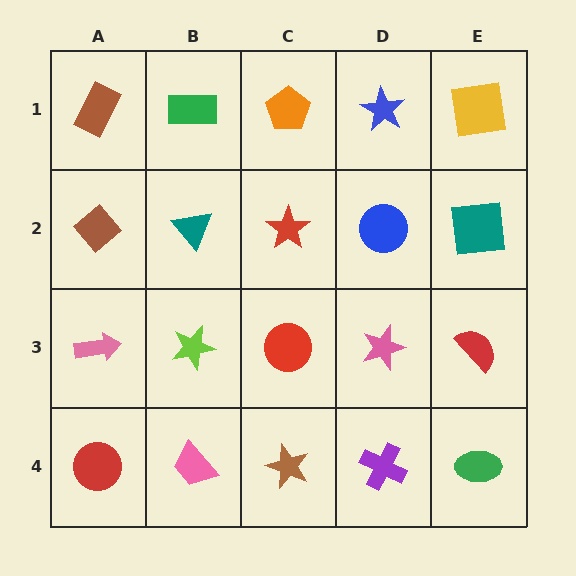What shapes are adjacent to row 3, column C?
A red star (row 2, column C), a brown star (row 4, column C), a lime star (row 3, column B), a pink star (row 3, column D).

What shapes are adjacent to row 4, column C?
A red circle (row 3, column C), a pink trapezoid (row 4, column B), a purple cross (row 4, column D).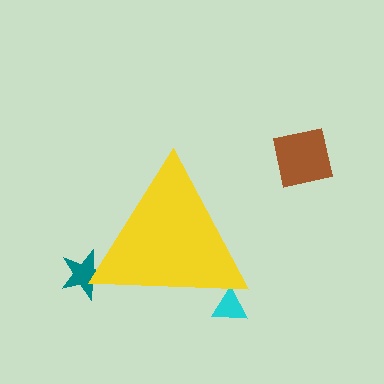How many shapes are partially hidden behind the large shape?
2 shapes are partially hidden.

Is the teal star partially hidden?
Yes, the teal star is partially hidden behind the yellow triangle.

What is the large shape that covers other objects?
A yellow triangle.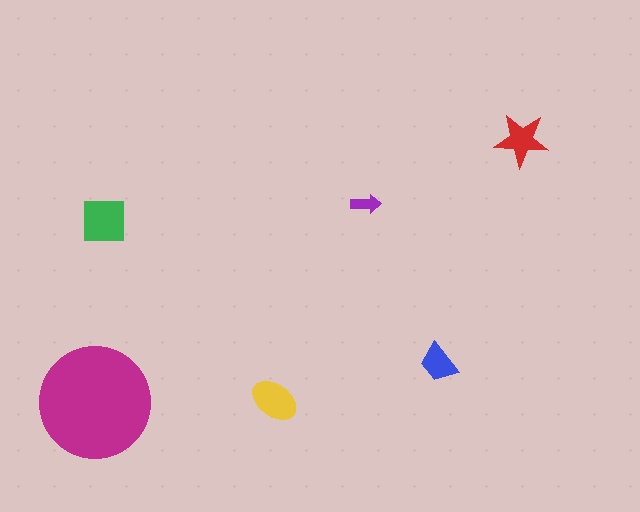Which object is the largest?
The magenta circle.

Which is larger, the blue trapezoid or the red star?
The red star.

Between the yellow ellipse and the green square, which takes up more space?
The green square.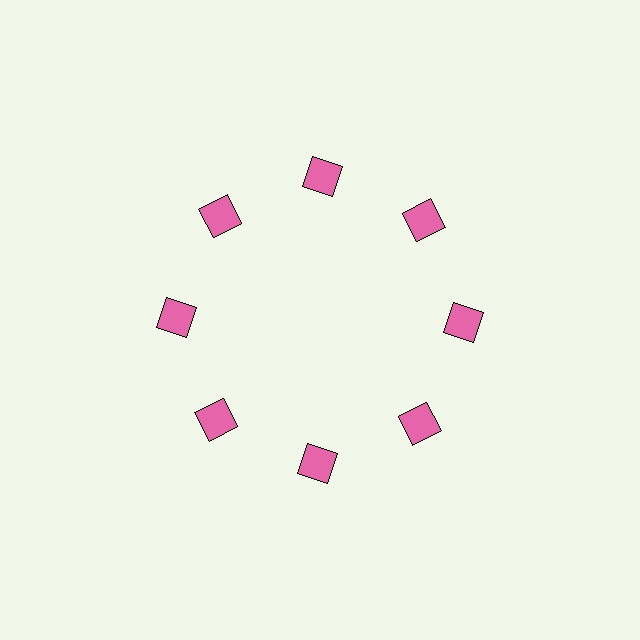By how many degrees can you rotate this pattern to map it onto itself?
The pattern maps onto itself every 45 degrees of rotation.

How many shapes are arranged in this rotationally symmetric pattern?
There are 8 shapes, arranged in 8 groups of 1.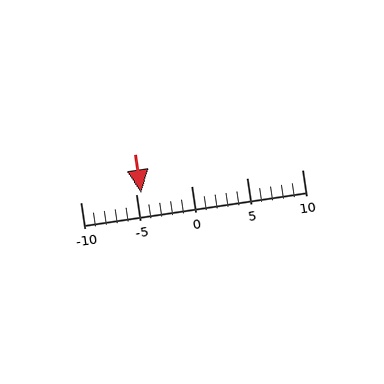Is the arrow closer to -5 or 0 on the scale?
The arrow is closer to -5.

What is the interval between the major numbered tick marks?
The major tick marks are spaced 5 units apart.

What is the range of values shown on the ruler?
The ruler shows values from -10 to 10.